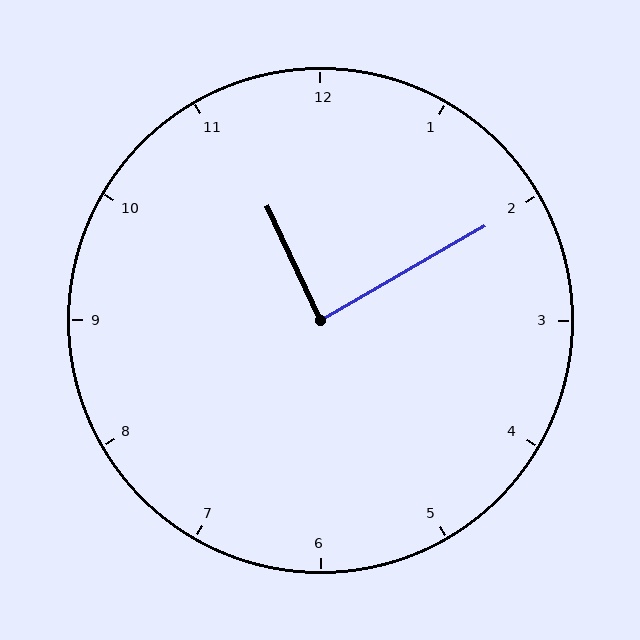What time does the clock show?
11:10.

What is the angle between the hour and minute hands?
Approximately 85 degrees.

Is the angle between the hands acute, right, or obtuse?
It is right.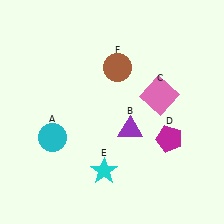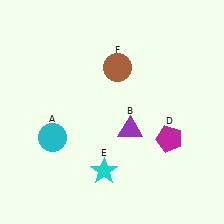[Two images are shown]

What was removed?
The pink square (C) was removed in Image 2.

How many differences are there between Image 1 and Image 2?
There is 1 difference between the two images.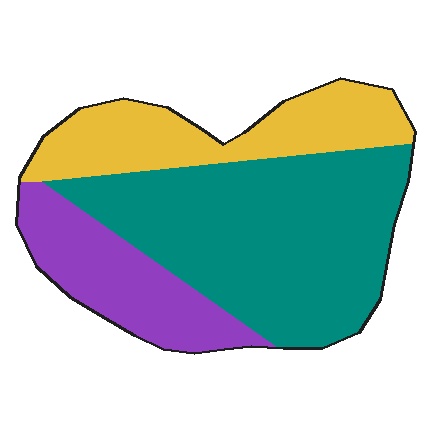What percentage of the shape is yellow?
Yellow covers roughly 25% of the shape.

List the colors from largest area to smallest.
From largest to smallest: teal, yellow, purple.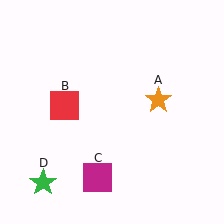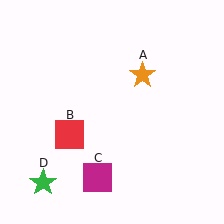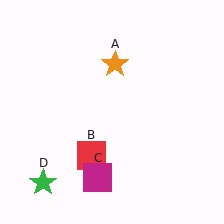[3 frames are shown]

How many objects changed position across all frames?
2 objects changed position: orange star (object A), red square (object B).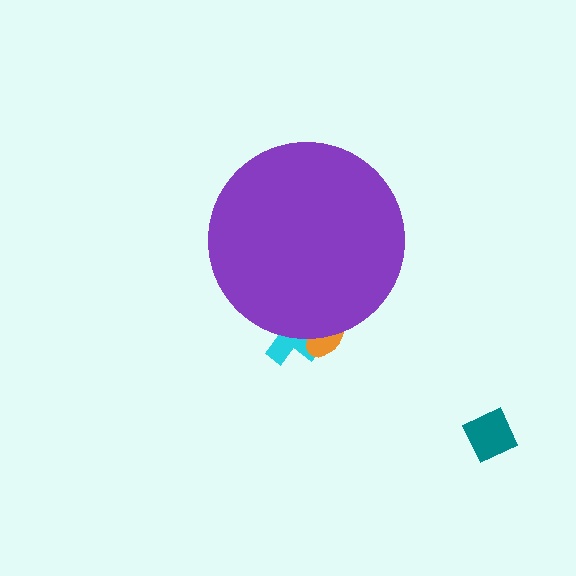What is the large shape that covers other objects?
A purple circle.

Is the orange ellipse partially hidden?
Yes, the orange ellipse is partially hidden behind the purple circle.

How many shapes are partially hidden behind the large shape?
2 shapes are partially hidden.